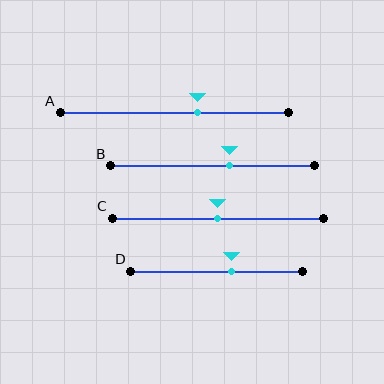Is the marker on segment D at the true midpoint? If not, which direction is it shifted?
No, the marker on segment D is shifted to the right by about 9% of the segment length.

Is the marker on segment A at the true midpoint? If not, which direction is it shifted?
No, the marker on segment A is shifted to the right by about 10% of the segment length.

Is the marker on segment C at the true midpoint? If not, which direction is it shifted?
Yes, the marker on segment C is at the true midpoint.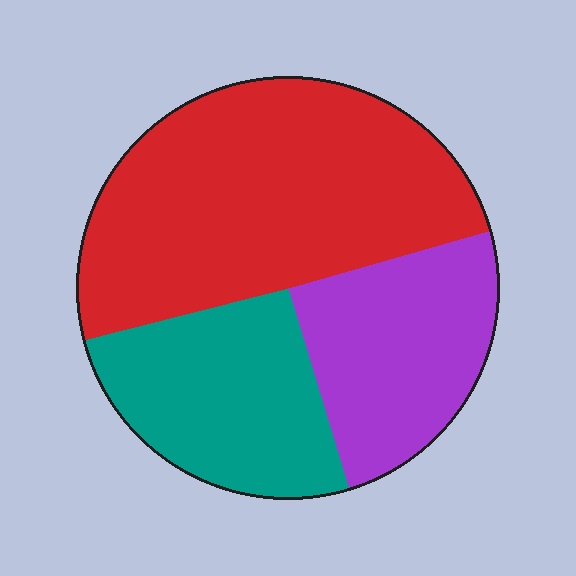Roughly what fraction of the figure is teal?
Teal covers 26% of the figure.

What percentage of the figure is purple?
Purple takes up about one quarter (1/4) of the figure.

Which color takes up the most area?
Red, at roughly 50%.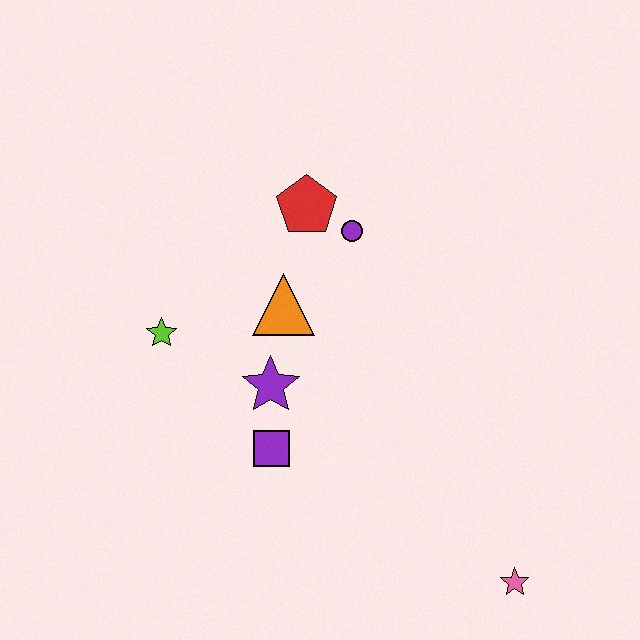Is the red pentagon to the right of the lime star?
Yes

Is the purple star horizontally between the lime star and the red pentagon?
Yes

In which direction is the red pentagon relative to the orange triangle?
The red pentagon is above the orange triangle.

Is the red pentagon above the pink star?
Yes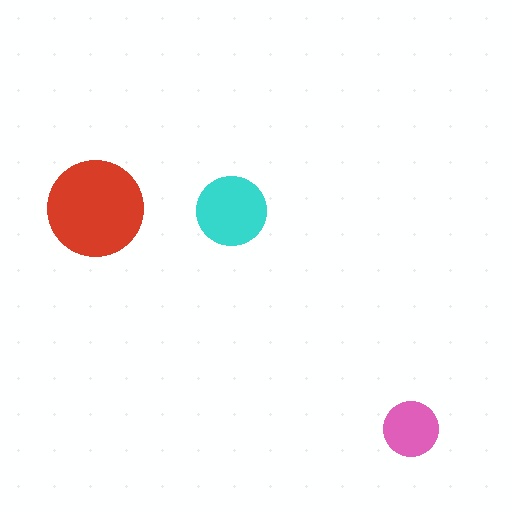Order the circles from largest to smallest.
the red one, the cyan one, the pink one.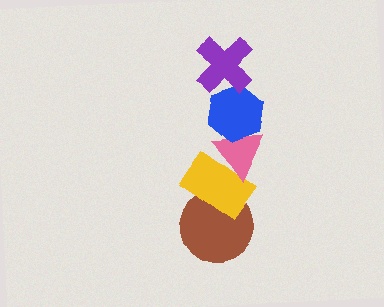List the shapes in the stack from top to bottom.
From top to bottom: the purple cross, the blue hexagon, the pink triangle, the yellow rectangle, the brown circle.